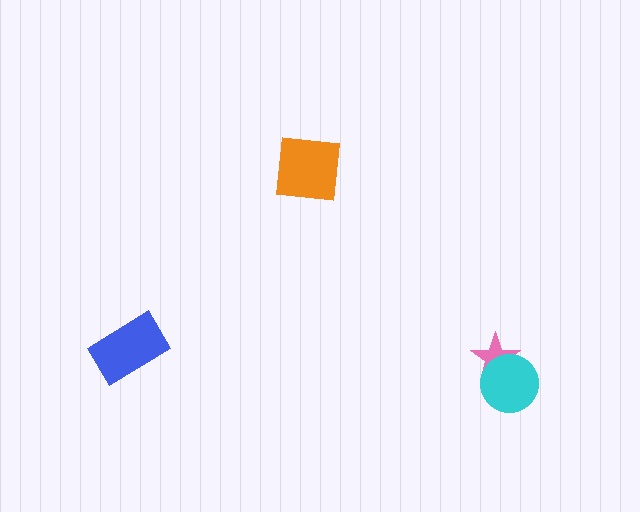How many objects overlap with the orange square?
0 objects overlap with the orange square.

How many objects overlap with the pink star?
1 object overlaps with the pink star.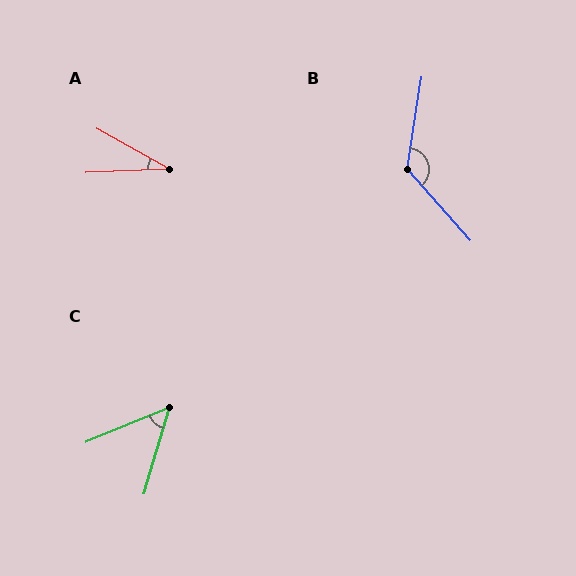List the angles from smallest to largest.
A (32°), C (51°), B (129°).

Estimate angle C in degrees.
Approximately 51 degrees.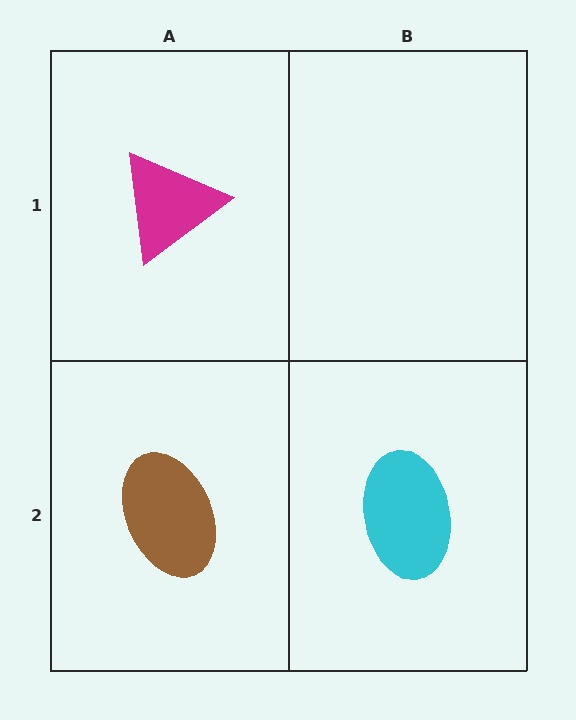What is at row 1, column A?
A magenta triangle.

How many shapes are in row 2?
2 shapes.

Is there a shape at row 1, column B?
No, that cell is empty.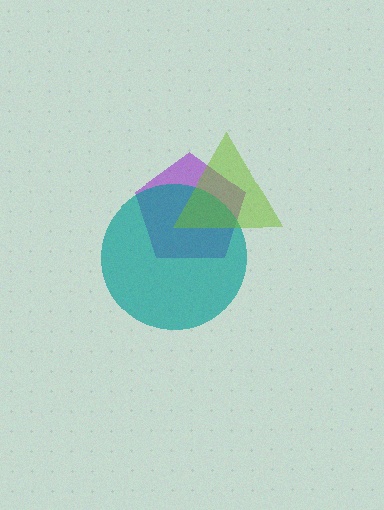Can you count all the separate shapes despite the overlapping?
Yes, there are 3 separate shapes.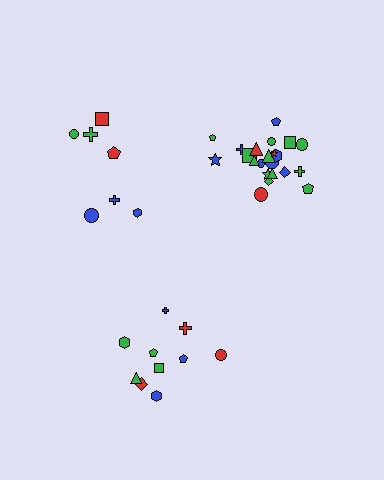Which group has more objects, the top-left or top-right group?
The top-right group.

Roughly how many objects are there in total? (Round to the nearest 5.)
Roughly 40 objects in total.